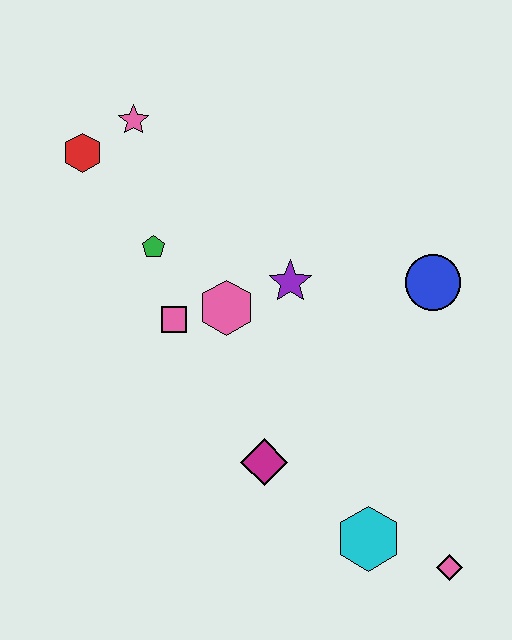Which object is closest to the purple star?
The pink hexagon is closest to the purple star.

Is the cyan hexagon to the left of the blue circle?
Yes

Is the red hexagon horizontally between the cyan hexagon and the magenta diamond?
No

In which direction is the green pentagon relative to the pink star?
The green pentagon is below the pink star.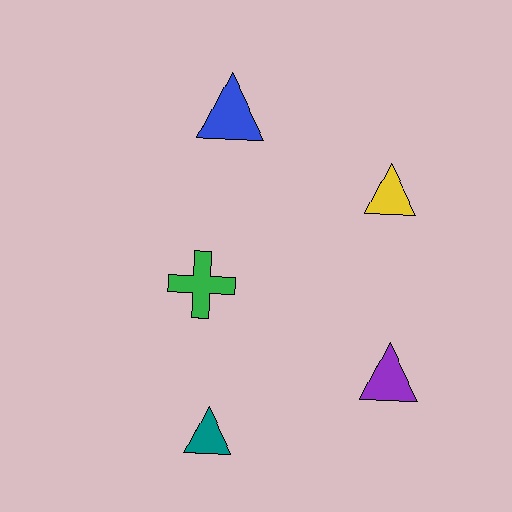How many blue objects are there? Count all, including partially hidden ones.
There is 1 blue object.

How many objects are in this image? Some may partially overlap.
There are 5 objects.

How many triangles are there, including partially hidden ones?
There are 4 triangles.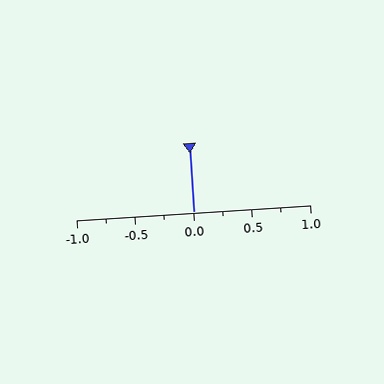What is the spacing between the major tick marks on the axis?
The major ticks are spaced 0.5 apart.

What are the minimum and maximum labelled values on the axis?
The axis runs from -1.0 to 1.0.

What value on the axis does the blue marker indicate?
The marker indicates approximately 0.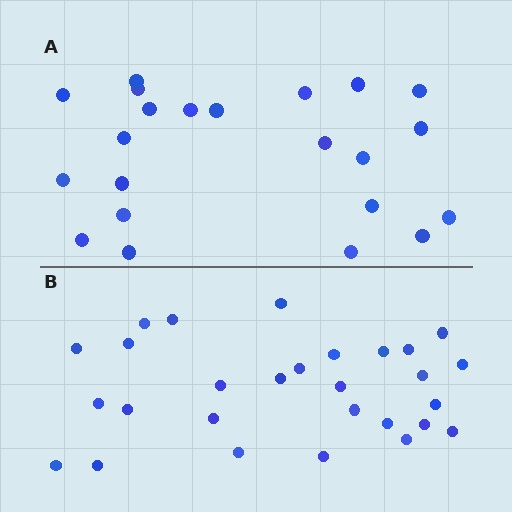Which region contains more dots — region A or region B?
Region B (the bottom region) has more dots.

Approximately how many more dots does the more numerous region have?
Region B has about 6 more dots than region A.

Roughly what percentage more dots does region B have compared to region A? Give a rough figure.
About 25% more.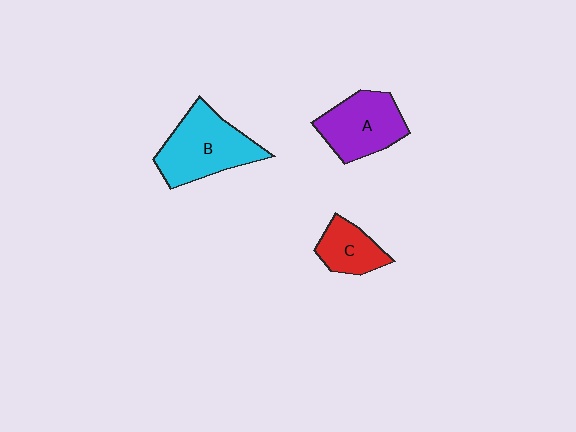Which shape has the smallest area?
Shape C (red).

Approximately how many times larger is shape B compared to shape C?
Approximately 1.9 times.